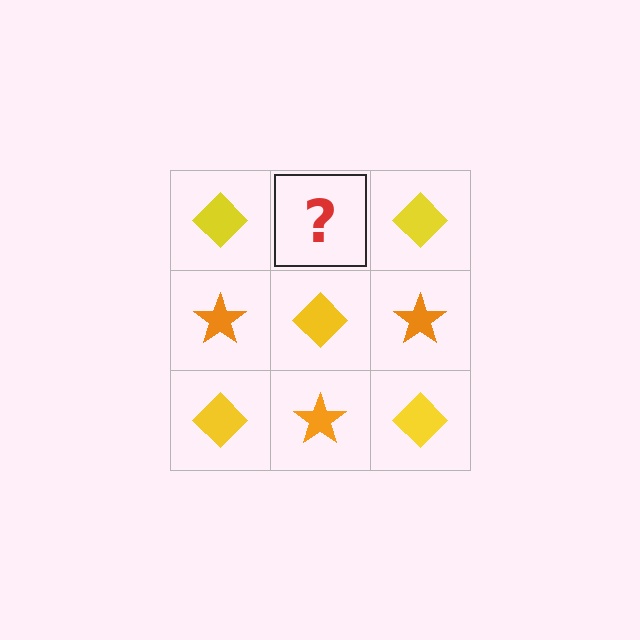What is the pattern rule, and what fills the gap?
The rule is that it alternates yellow diamond and orange star in a checkerboard pattern. The gap should be filled with an orange star.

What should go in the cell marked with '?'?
The missing cell should contain an orange star.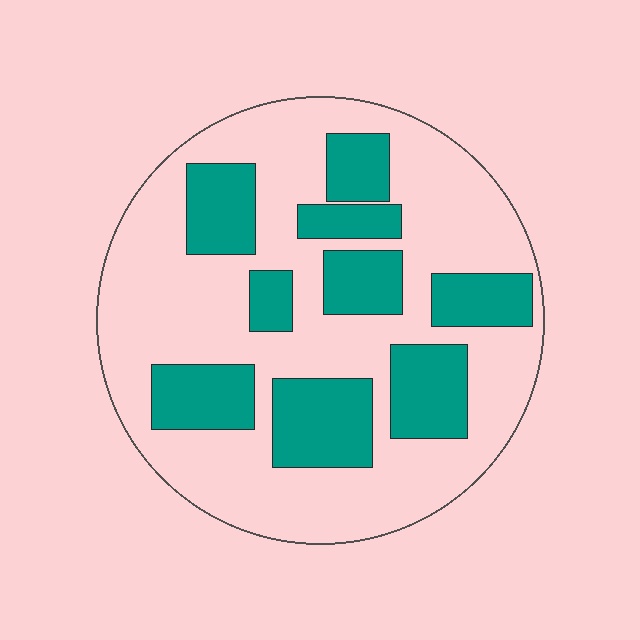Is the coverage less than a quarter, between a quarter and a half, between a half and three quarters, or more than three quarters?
Between a quarter and a half.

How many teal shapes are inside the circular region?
9.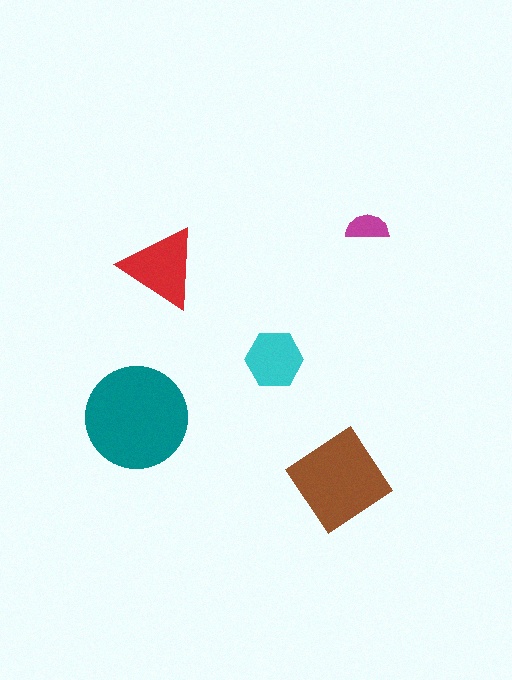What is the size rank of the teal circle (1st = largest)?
1st.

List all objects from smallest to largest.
The magenta semicircle, the cyan hexagon, the red triangle, the brown diamond, the teal circle.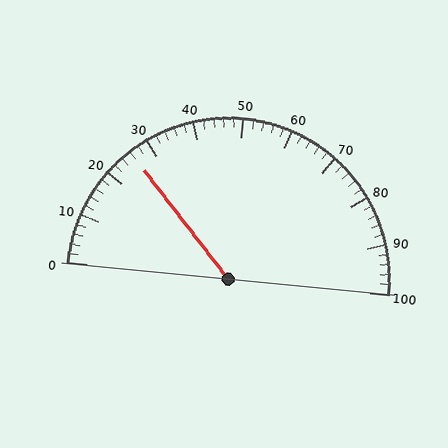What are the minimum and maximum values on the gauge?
The gauge ranges from 0 to 100.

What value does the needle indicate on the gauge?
The needle indicates approximately 26.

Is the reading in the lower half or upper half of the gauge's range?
The reading is in the lower half of the range (0 to 100).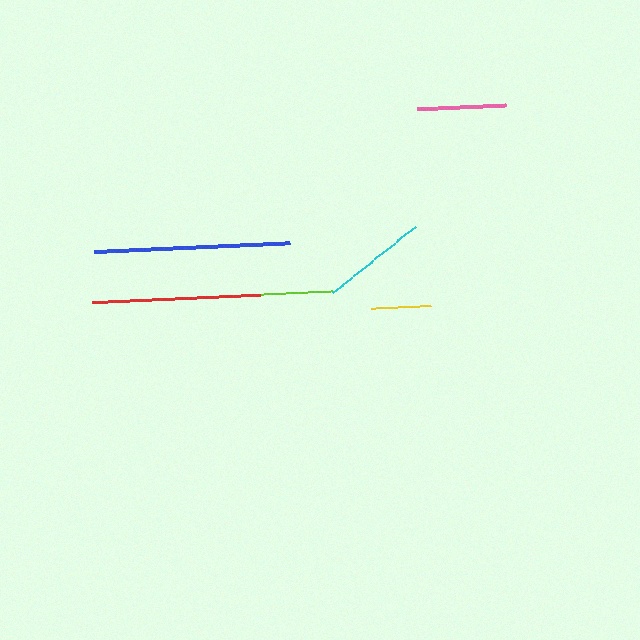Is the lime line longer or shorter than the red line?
The red line is longer than the lime line.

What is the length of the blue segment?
The blue segment is approximately 196 pixels long.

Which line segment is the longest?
The blue line is the longest at approximately 196 pixels.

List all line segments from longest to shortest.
From longest to shortest: blue, red, cyan, pink, lime, yellow.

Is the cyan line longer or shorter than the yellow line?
The cyan line is longer than the yellow line.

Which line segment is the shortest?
The yellow line is the shortest at approximately 60 pixels.